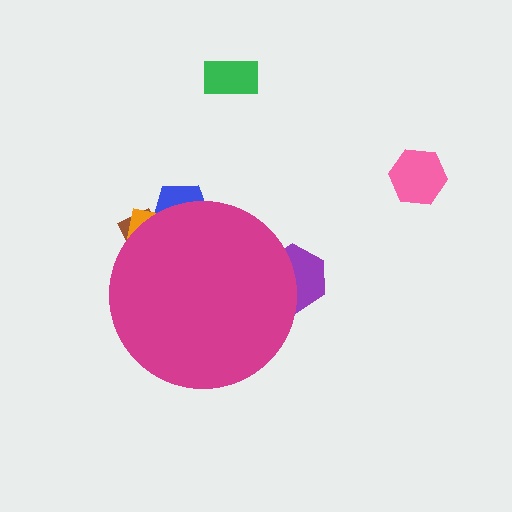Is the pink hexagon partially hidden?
No, the pink hexagon is fully visible.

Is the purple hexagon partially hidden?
Yes, the purple hexagon is partially hidden behind the magenta circle.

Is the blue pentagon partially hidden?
Yes, the blue pentagon is partially hidden behind the magenta circle.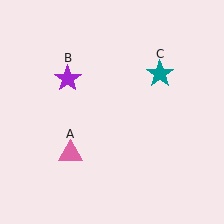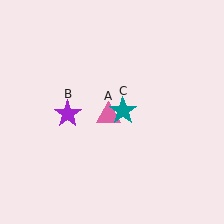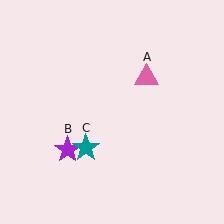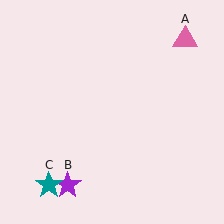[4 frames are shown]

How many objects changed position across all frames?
3 objects changed position: pink triangle (object A), purple star (object B), teal star (object C).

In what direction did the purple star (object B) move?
The purple star (object B) moved down.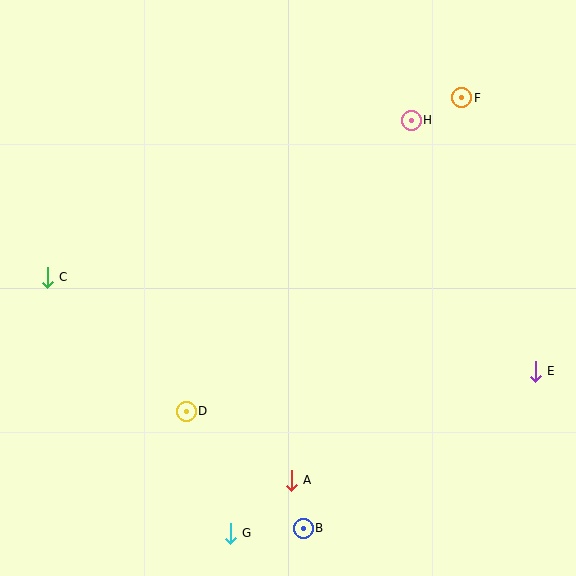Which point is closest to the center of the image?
Point D at (186, 411) is closest to the center.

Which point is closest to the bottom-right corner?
Point E is closest to the bottom-right corner.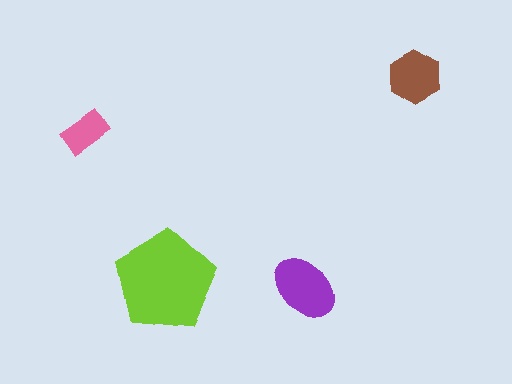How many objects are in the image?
There are 4 objects in the image.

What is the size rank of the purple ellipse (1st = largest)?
2nd.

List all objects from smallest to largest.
The pink rectangle, the brown hexagon, the purple ellipse, the lime pentagon.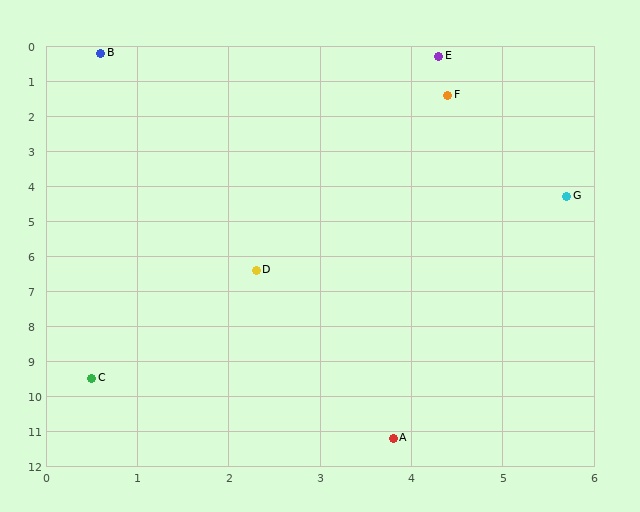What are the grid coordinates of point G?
Point G is at approximately (5.7, 4.3).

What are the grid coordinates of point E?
Point E is at approximately (4.3, 0.3).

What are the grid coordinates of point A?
Point A is at approximately (3.8, 11.2).